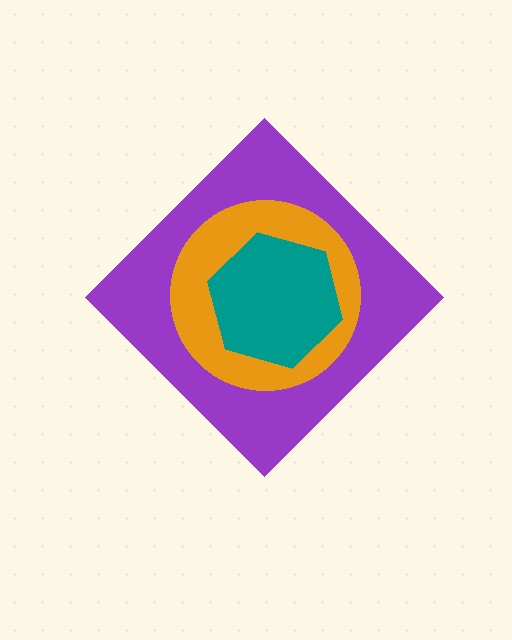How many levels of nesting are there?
3.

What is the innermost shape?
The teal hexagon.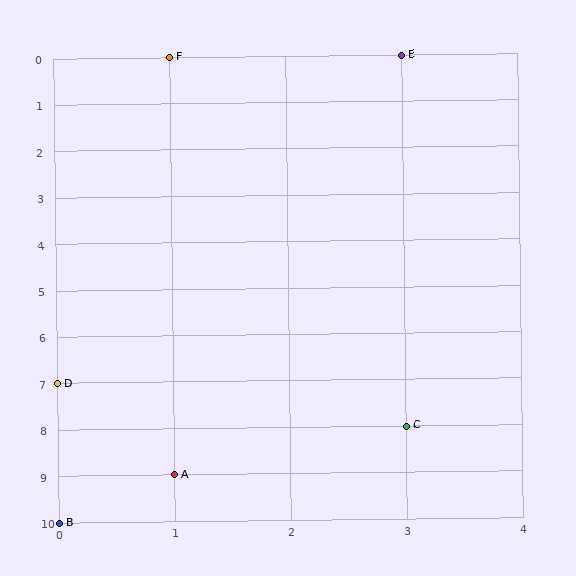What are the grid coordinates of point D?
Point D is at grid coordinates (0, 7).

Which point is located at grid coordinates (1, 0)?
Point F is at (1, 0).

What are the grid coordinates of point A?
Point A is at grid coordinates (1, 9).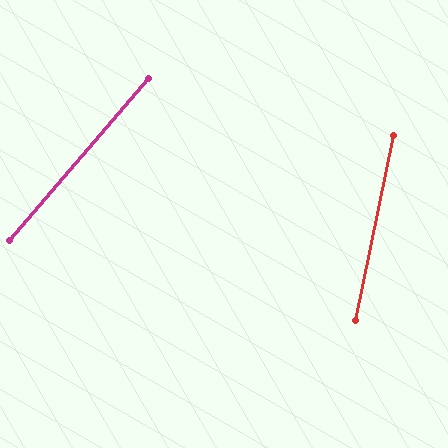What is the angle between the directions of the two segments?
Approximately 29 degrees.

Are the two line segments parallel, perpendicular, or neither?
Neither parallel nor perpendicular — they differ by about 29°.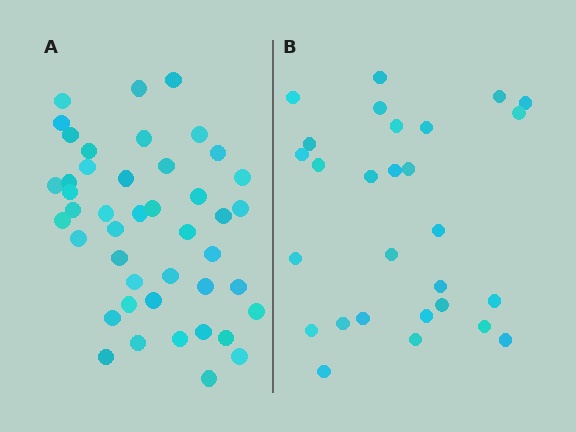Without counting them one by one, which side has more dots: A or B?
Region A (the left region) has more dots.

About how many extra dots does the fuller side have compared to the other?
Region A has approximately 15 more dots than region B.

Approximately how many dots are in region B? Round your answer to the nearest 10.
About 30 dots. (The exact count is 28, which rounds to 30.)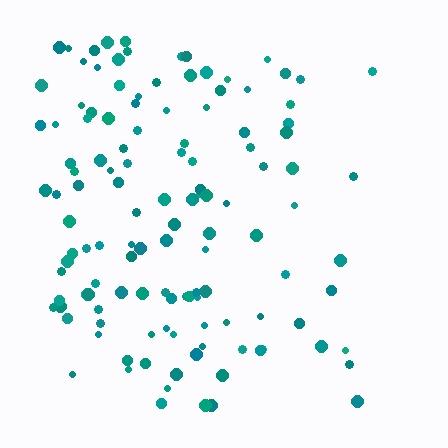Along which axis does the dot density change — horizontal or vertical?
Horizontal.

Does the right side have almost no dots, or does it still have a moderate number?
Still a moderate number, just noticeably fewer than the left.